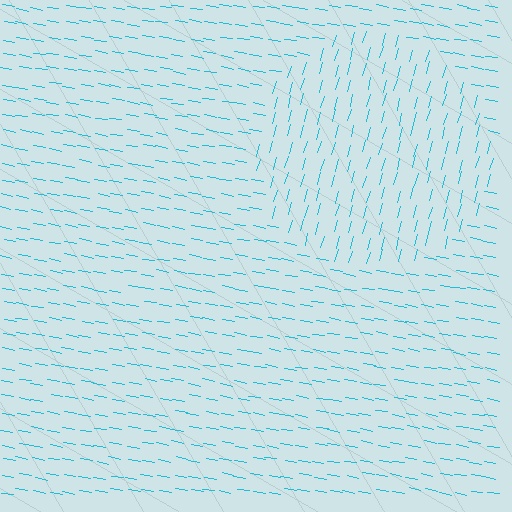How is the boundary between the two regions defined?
The boundary is defined purely by a change in line orientation (approximately 85 degrees difference). All lines are the same color and thickness.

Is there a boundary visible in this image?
Yes, there is a texture boundary formed by a change in line orientation.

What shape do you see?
I see a circle.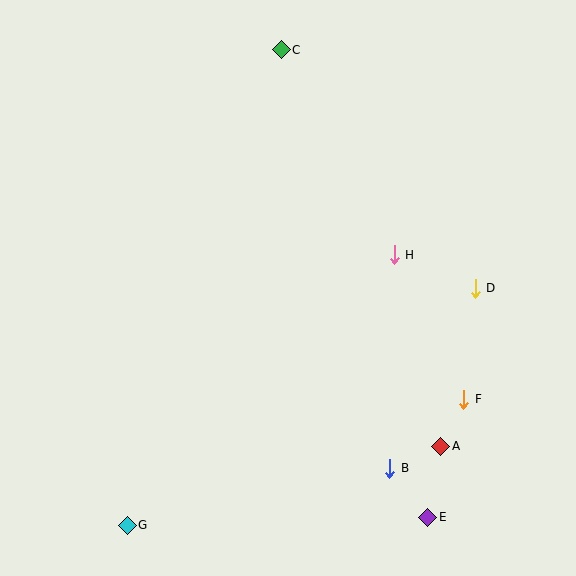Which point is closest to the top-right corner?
Point C is closest to the top-right corner.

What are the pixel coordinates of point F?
Point F is at (464, 399).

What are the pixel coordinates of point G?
Point G is at (127, 525).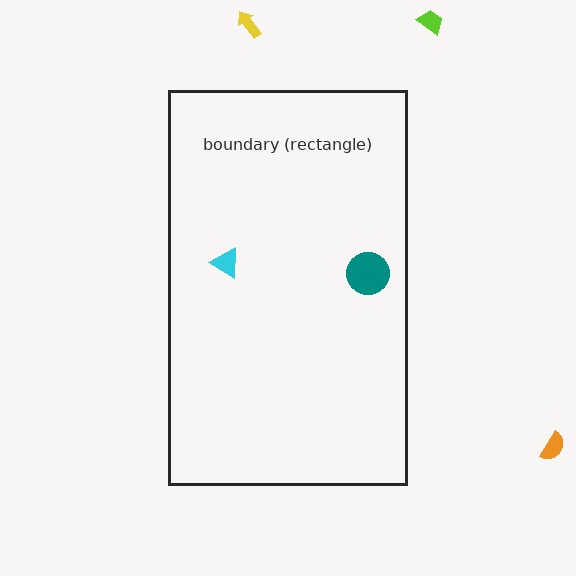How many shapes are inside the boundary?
2 inside, 3 outside.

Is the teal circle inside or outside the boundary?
Inside.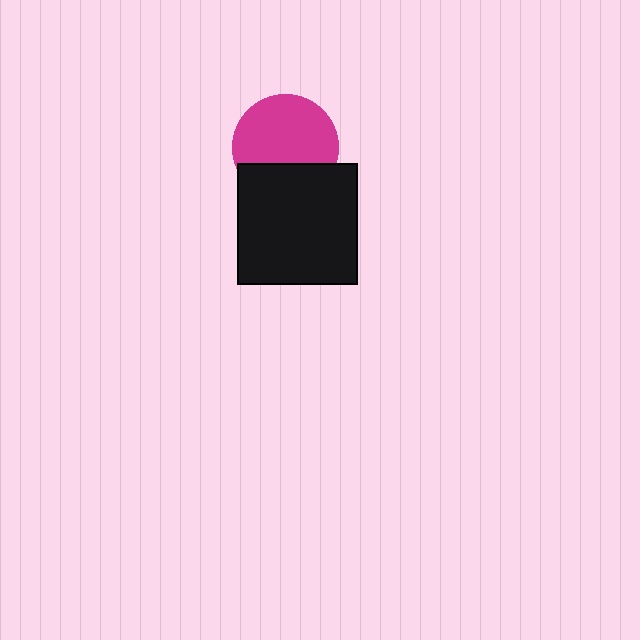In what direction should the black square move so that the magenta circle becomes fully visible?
The black square should move down. That is the shortest direction to clear the overlap and leave the magenta circle fully visible.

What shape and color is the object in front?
The object in front is a black square.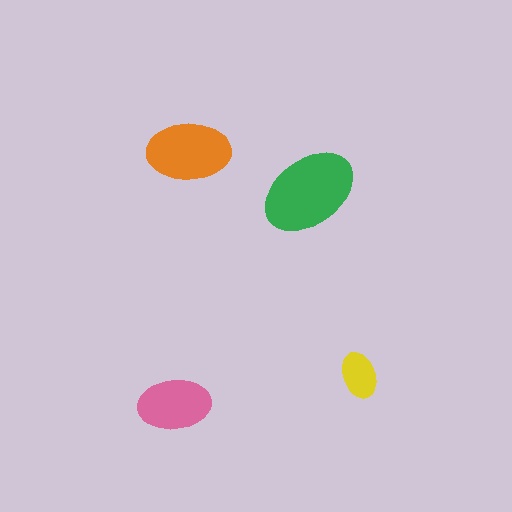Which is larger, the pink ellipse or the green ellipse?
The green one.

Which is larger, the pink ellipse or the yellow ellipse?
The pink one.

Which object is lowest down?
The pink ellipse is bottommost.